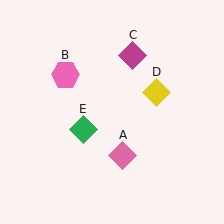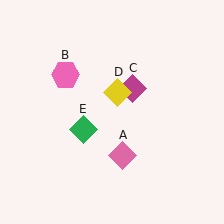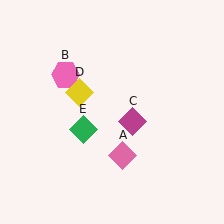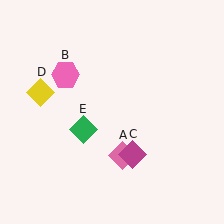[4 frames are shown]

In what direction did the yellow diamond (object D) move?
The yellow diamond (object D) moved left.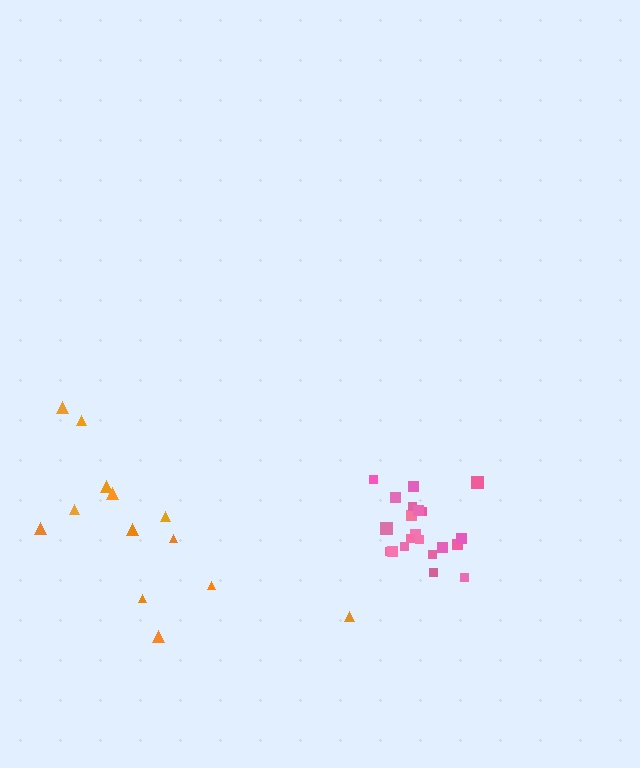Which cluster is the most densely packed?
Pink.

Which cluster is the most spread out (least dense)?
Orange.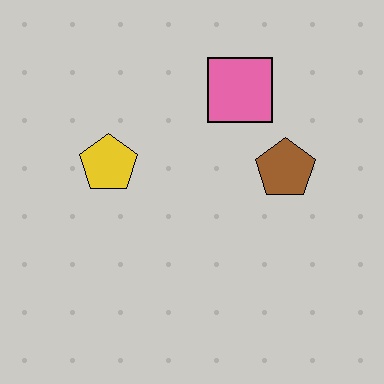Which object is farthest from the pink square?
The yellow pentagon is farthest from the pink square.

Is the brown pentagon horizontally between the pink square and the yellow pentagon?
No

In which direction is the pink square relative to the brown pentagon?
The pink square is above the brown pentagon.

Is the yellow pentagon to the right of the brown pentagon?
No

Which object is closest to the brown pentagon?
The pink square is closest to the brown pentagon.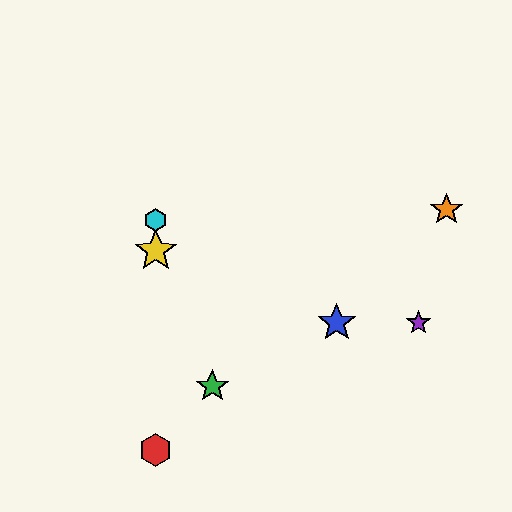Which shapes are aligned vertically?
The red hexagon, the yellow star, the cyan hexagon are aligned vertically.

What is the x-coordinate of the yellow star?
The yellow star is at x≈156.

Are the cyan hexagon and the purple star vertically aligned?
No, the cyan hexagon is at x≈156 and the purple star is at x≈418.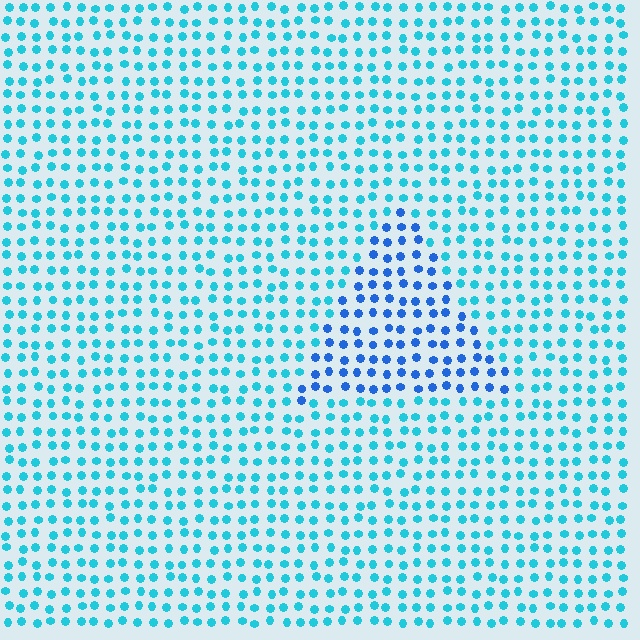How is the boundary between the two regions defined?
The boundary is defined purely by a slight shift in hue (about 32 degrees). Spacing, size, and orientation are identical on both sides.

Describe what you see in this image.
The image is filled with small cyan elements in a uniform arrangement. A triangle-shaped region is visible where the elements are tinted to a slightly different hue, forming a subtle color boundary.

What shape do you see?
I see a triangle.